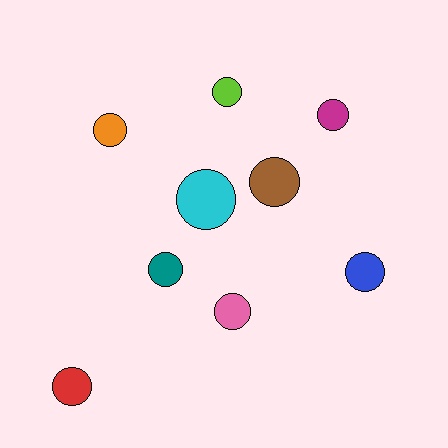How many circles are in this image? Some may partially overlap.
There are 9 circles.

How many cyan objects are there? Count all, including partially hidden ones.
There is 1 cyan object.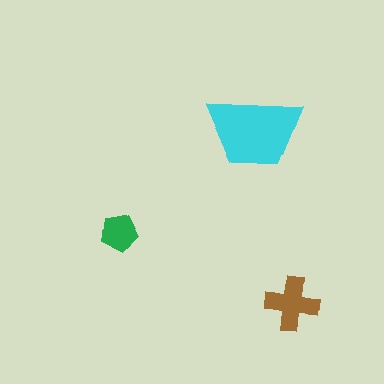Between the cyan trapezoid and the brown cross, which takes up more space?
The cyan trapezoid.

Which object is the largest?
The cyan trapezoid.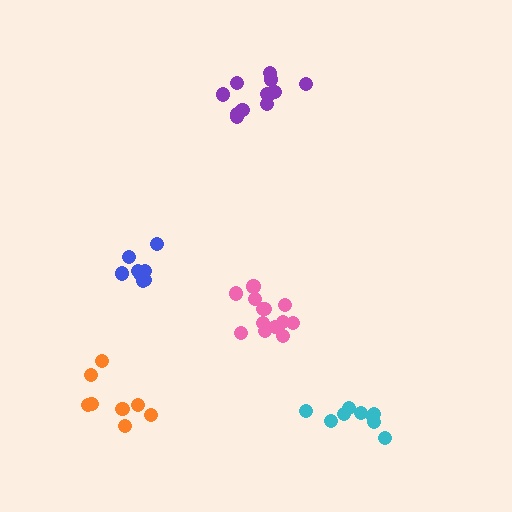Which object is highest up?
The purple cluster is topmost.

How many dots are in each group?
Group 1: 13 dots, Group 2: 12 dots, Group 3: 8 dots, Group 4: 9 dots, Group 5: 8 dots (50 total).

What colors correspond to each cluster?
The clusters are colored: pink, purple, orange, cyan, blue.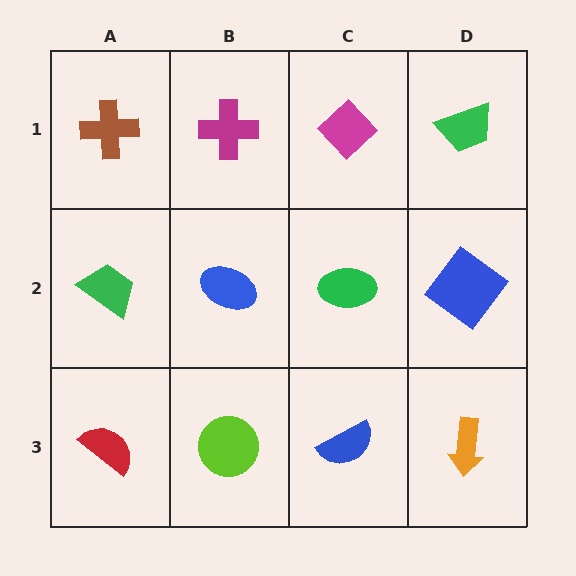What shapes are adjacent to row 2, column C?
A magenta diamond (row 1, column C), a blue semicircle (row 3, column C), a blue ellipse (row 2, column B), a blue diamond (row 2, column D).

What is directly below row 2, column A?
A red semicircle.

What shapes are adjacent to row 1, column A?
A green trapezoid (row 2, column A), a magenta cross (row 1, column B).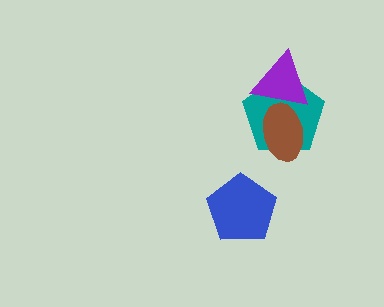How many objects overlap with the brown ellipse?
2 objects overlap with the brown ellipse.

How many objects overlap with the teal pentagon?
2 objects overlap with the teal pentagon.